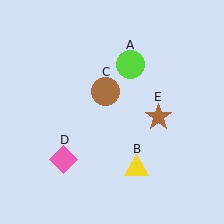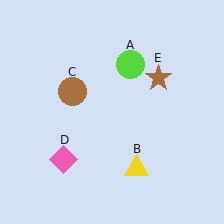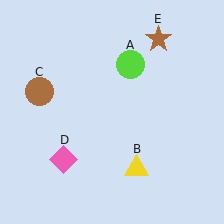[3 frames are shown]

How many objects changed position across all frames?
2 objects changed position: brown circle (object C), brown star (object E).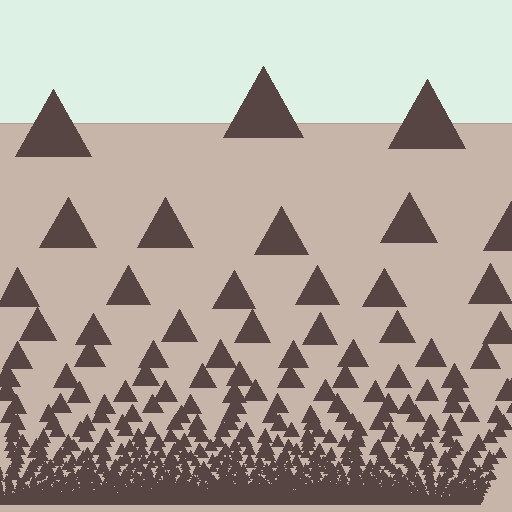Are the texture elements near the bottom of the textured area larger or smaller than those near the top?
Smaller. The gradient is inverted — elements near the bottom are smaller and denser.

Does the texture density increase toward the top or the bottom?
Density increases toward the bottom.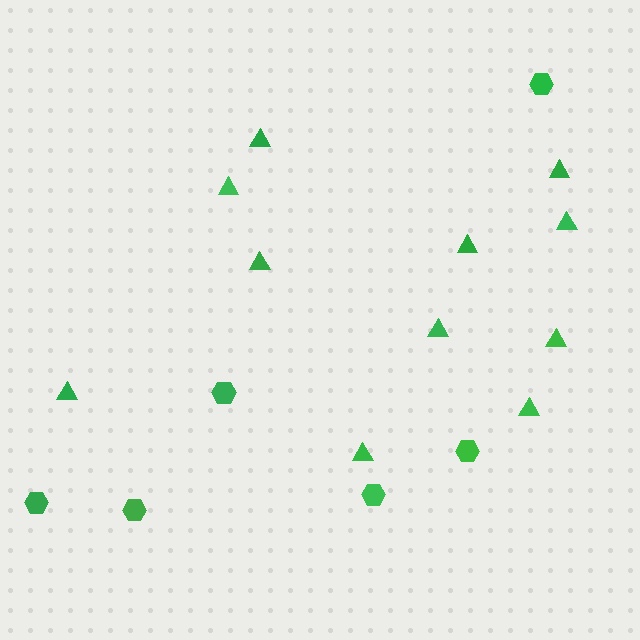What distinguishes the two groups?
There are 2 groups: one group of triangles (11) and one group of hexagons (6).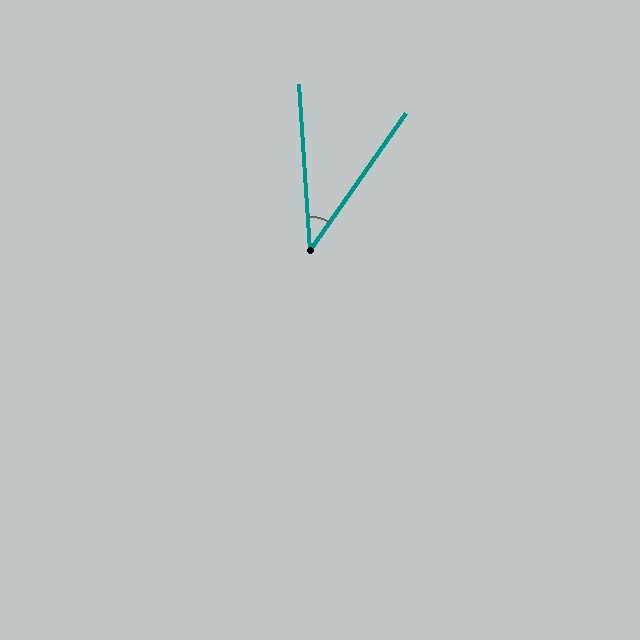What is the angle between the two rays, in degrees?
Approximately 39 degrees.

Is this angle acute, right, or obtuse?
It is acute.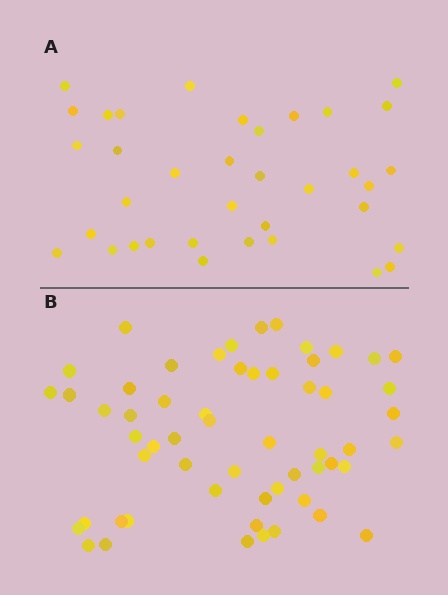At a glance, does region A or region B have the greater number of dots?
Region B (the bottom region) has more dots.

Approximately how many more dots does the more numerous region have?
Region B has approximately 20 more dots than region A.